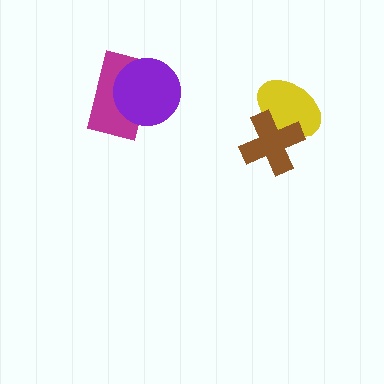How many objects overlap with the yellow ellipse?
1 object overlaps with the yellow ellipse.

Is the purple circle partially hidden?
No, no other shape covers it.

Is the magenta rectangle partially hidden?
Yes, it is partially covered by another shape.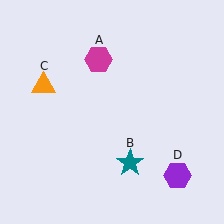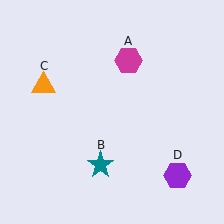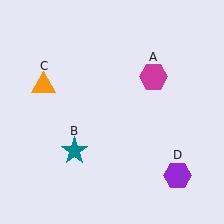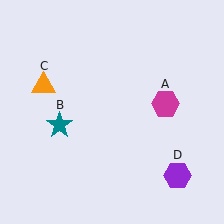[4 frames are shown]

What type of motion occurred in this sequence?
The magenta hexagon (object A), teal star (object B) rotated clockwise around the center of the scene.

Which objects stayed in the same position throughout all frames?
Orange triangle (object C) and purple hexagon (object D) remained stationary.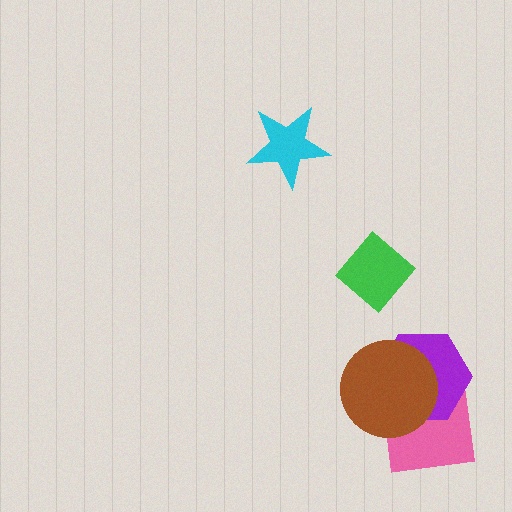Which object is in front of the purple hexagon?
The brown circle is in front of the purple hexagon.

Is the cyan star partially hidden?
No, no other shape covers it.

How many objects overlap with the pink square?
2 objects overlap with the pink square.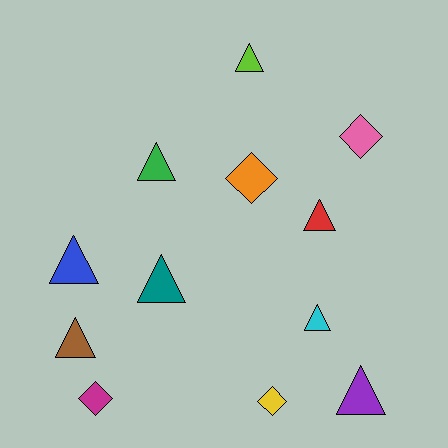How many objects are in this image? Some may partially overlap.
There are 12 objects.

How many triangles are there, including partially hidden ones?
There are 8 triangles.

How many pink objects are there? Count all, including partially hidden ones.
There is 1 pink object.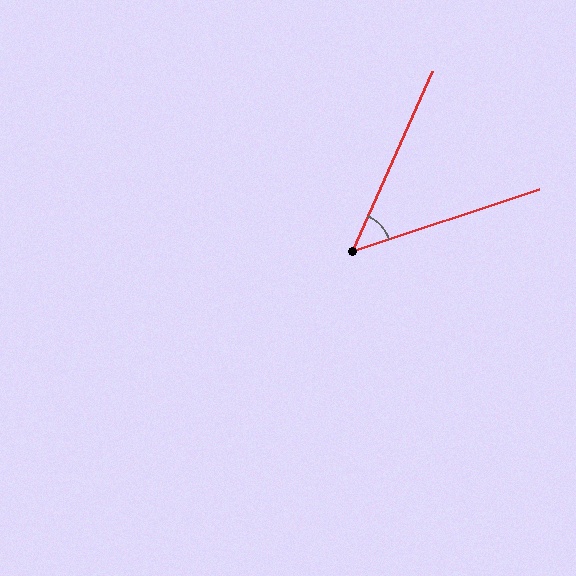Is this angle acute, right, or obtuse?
It is acute.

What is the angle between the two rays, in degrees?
Approximately 48 degrees.